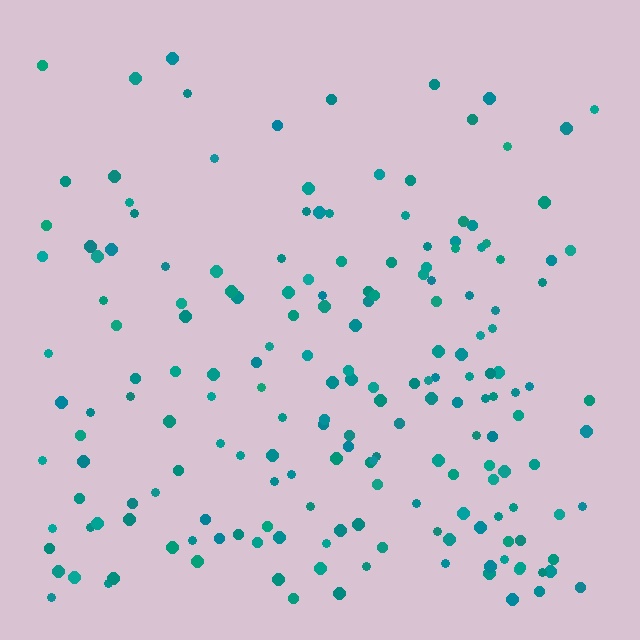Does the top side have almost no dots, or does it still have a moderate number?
Still a moderate number, just noticeably fewer than the bottom.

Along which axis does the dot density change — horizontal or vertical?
Vertical.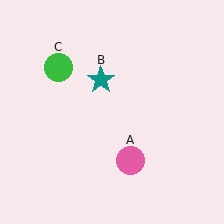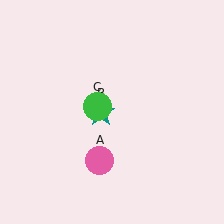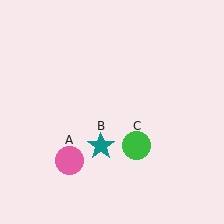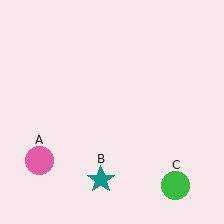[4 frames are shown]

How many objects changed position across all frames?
3 objects changed position: pink circle (object A), teal star (object B), green circle (object C).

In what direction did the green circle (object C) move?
The green circle (object C) moved down and to the right.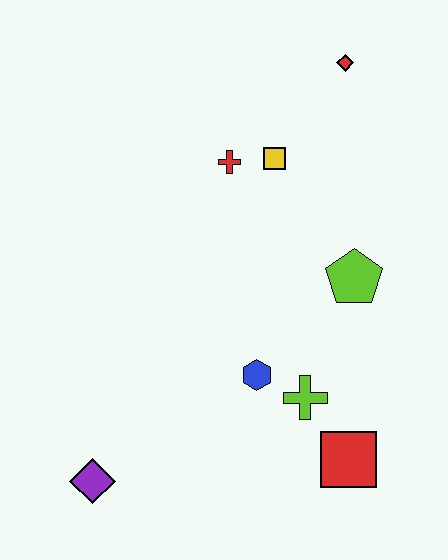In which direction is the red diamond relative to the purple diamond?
The red diamond is above the purple diamond.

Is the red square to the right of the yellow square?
Yes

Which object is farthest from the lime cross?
The red diamond is farthest from the lime cross.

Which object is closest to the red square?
The lime cross is closest to the red square.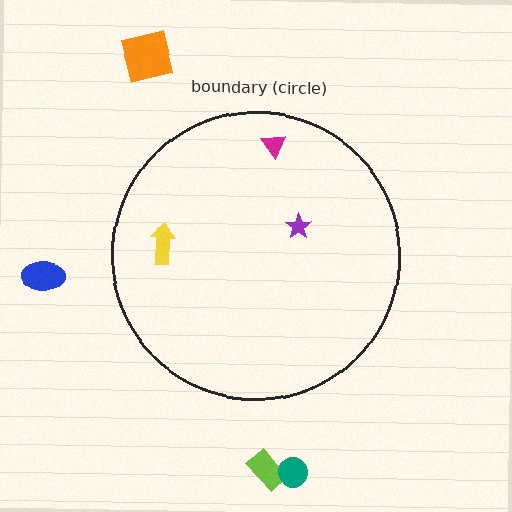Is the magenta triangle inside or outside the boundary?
Inside.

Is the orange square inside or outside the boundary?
Outside.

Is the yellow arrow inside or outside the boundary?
Inside.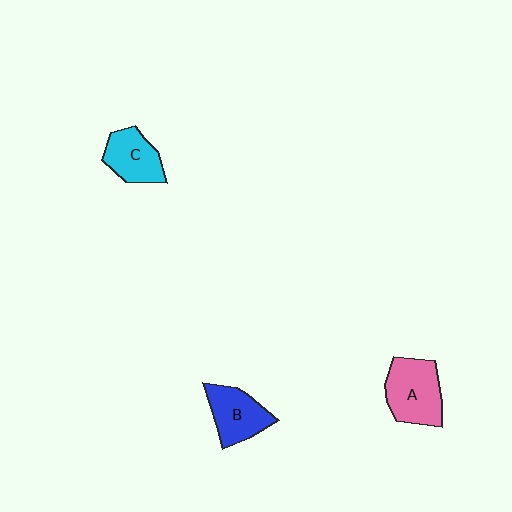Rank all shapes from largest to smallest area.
From largest to smallest: A (pink), B (blue), C (cyan).